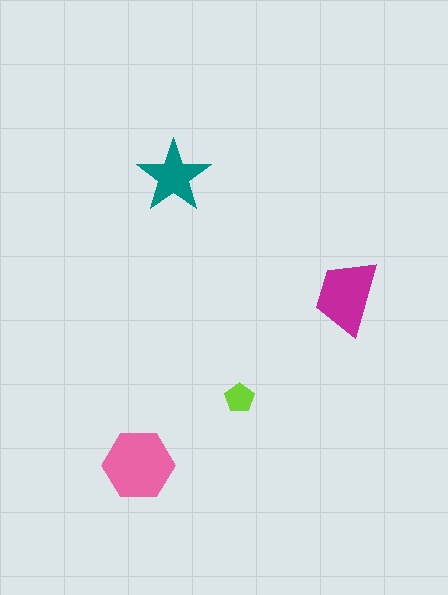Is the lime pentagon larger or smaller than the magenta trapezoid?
Smaller.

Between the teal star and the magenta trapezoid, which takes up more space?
The magenta trapezoid.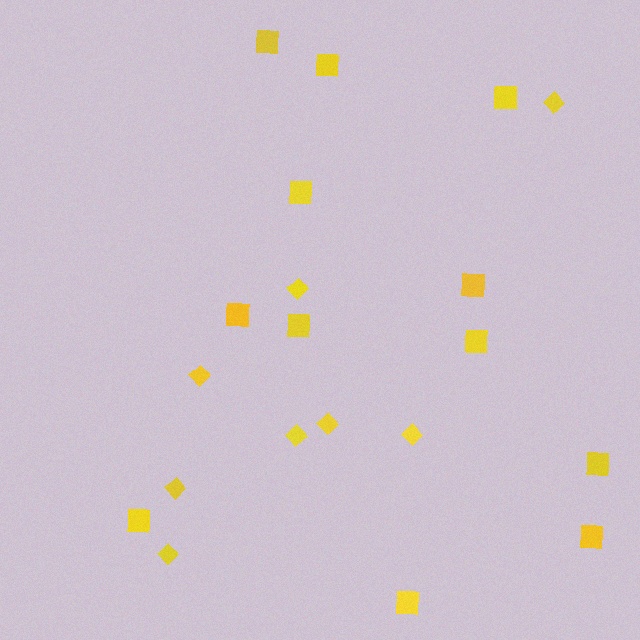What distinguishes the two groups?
There are 2 groups: one group of squares (12) and one group of diamonds (8).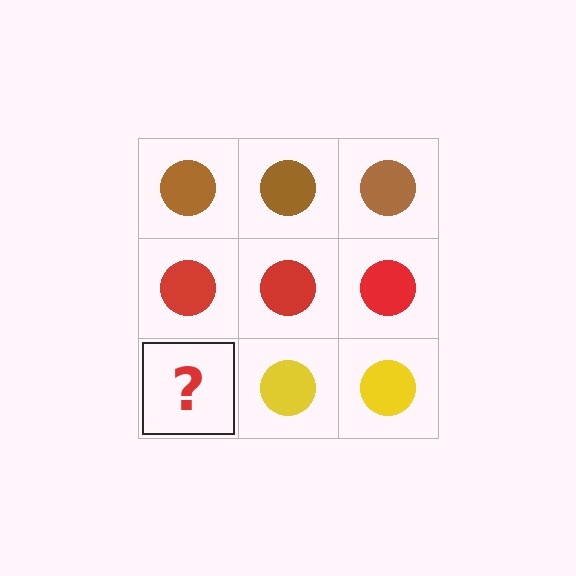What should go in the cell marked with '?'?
The missing cell should contain a yellow circle.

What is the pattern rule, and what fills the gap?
The rule is that each row has a consistent color. The gap should be filled with a yellow circle.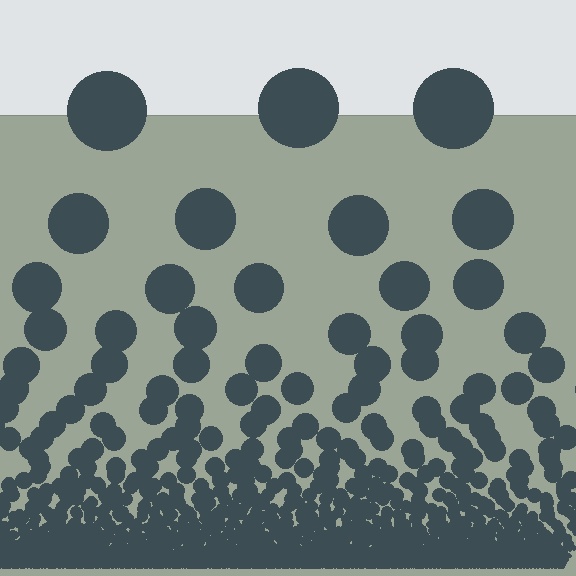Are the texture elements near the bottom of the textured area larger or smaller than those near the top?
Smaller. The gradient is inverted — elements near the bottom are smaller and denser.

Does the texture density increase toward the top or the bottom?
Density increases toward the bottom.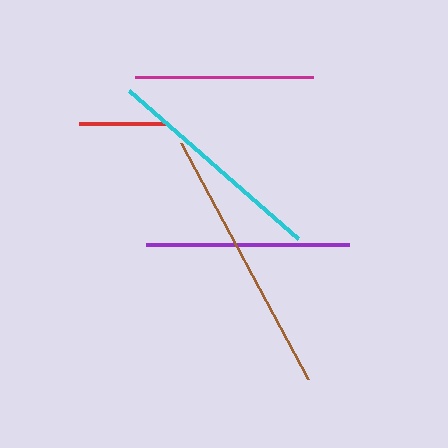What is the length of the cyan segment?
The cyan segment is approximately 224 pixels long.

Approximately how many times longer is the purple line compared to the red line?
The purple line is approximately 2.3 times the length of the red line.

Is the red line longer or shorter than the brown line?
The brown line is longer than the red line.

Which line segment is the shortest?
The red line is the shortest at approximately 89 pixels.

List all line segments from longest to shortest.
From longest to shortest: brown, cyan, purple, magenta, red.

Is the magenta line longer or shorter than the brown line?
The brown line is longer than the magenta line.